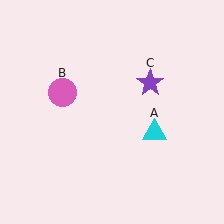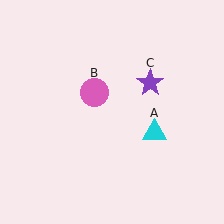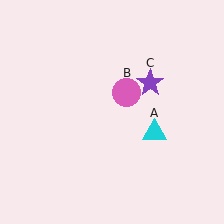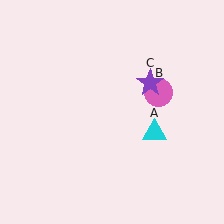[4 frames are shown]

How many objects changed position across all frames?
1 object changed position: pink circle (object B).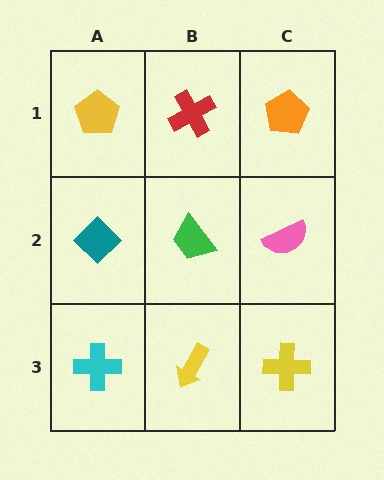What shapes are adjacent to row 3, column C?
A pink semicircle (row 2, column C), a yellow arrow (row 3, column B).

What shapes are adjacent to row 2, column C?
An orange pentagon (row 1, column C), a yellow cross (row 3, column C), a green trapezoid (row 2, column B).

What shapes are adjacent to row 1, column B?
A green trapezoid (row 2, column B), a yellow pentagon (row 1, column A), an orange pentagon (row 1, column C).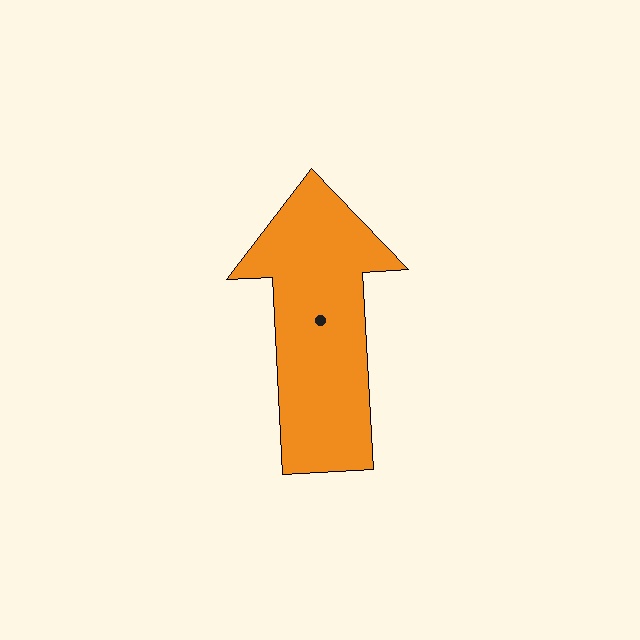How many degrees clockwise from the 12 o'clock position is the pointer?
Approximately 357 degrees.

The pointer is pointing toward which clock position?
Roughly 12 o'clock.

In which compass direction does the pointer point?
North.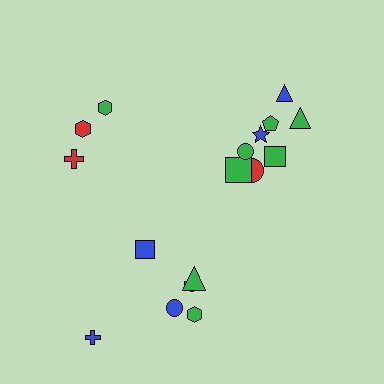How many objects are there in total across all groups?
There are 17 objects.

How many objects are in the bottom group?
There are 6 objects.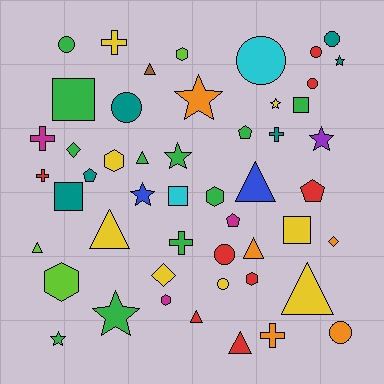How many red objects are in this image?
There are 8 red objects.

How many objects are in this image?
There are 50 objects.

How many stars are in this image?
There are 8 stars.